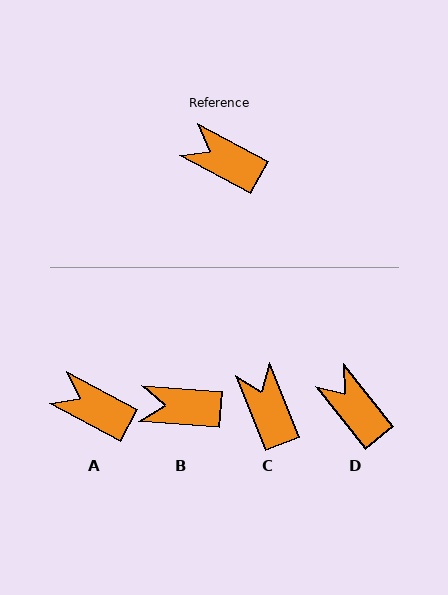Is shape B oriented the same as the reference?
No, it is off by about 24 degrees.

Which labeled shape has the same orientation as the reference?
A.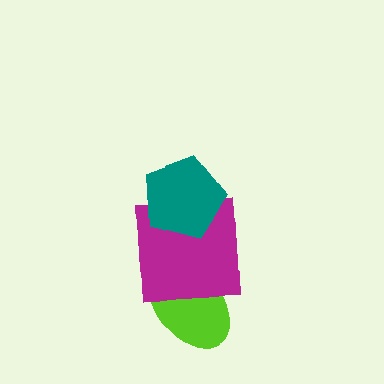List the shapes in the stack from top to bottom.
From top to bottom: the teal pentagon, the magenta square, the lime ellipse.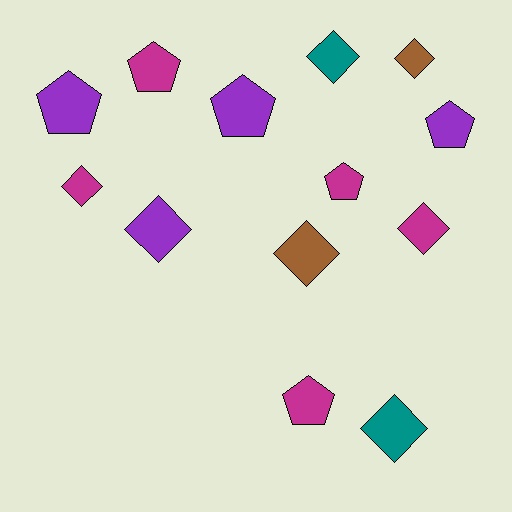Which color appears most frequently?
Magenta, with 5 objects.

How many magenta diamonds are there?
There are 2 magenta diamonds.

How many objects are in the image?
There are 13 objects.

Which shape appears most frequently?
Diamond, with 7 objects.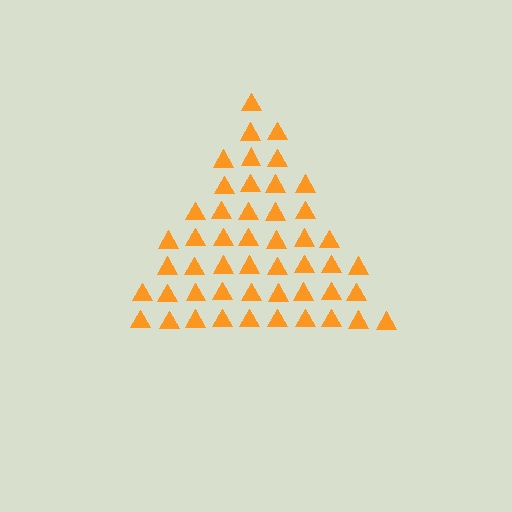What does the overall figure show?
The overall figure shows a triangle.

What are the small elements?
The small elements are triangles.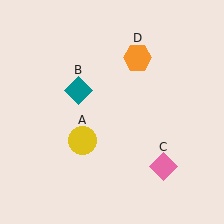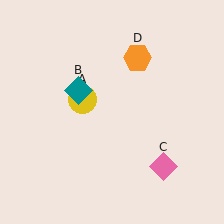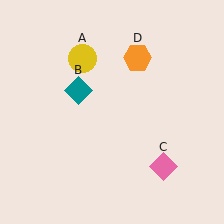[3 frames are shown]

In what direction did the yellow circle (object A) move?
The yellow circle (object A) moved up.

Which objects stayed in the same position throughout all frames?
Teal diamond (object B) and pink diamond (object C) and orange hexagon (object D) remained stationary.